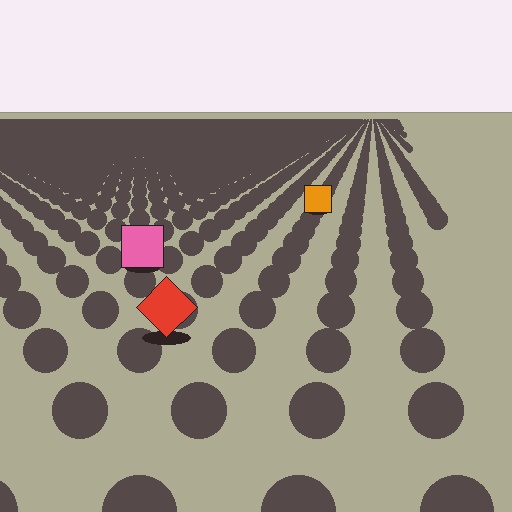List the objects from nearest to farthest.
From nearest to farthest: the red diamond, the pink square, the orange square.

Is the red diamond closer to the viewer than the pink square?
Yes. The red diamond is closer — you can tell from the texture gradient: the ground texture is coarser near it.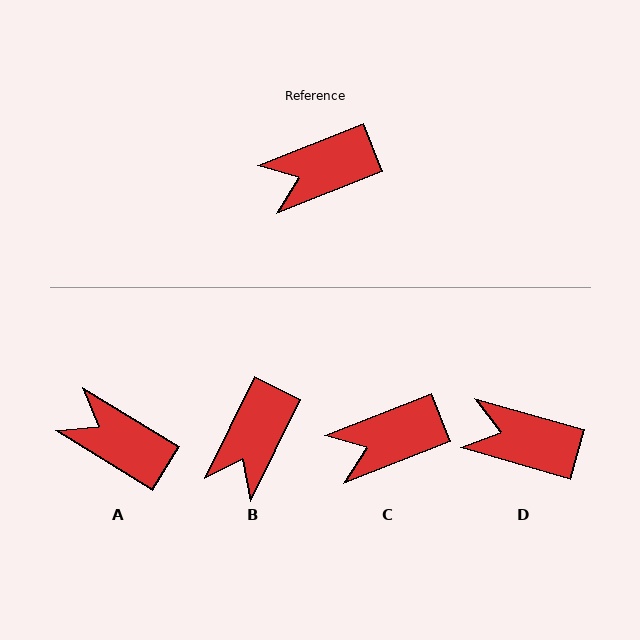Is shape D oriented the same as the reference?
No, it is off by about 38 degrees.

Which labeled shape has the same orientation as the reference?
C.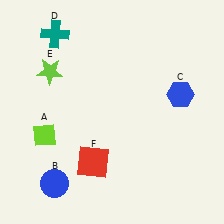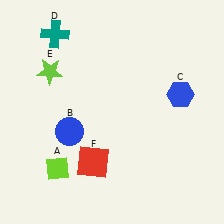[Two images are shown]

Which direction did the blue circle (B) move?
The blue circle (B) moved up.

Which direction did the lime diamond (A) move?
The lime diamond (A) moved down.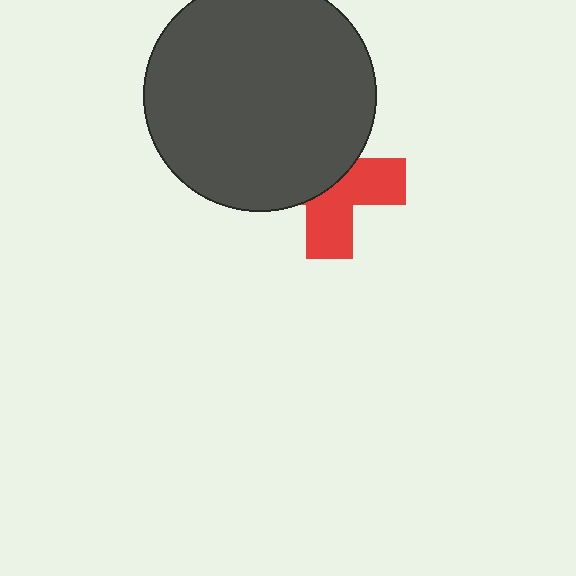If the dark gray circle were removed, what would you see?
You would see the complete red cross.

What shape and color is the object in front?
The object in front is a dark gray circle.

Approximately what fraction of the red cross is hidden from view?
Roughly 52% of the red cross is hidden behind the dark gray circle.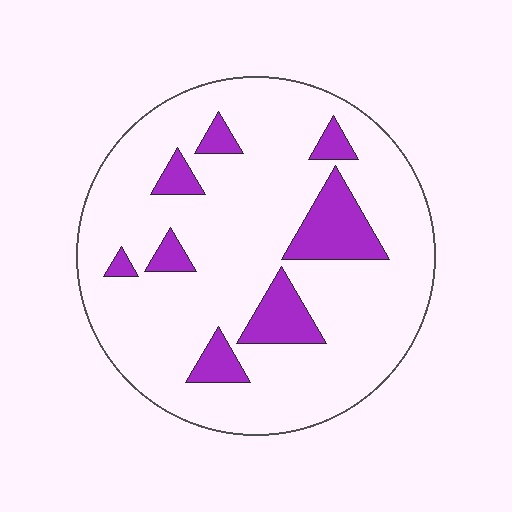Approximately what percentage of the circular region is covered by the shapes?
Approximately 15%.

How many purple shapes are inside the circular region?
8.